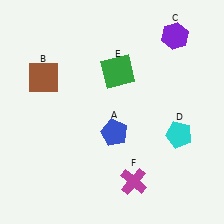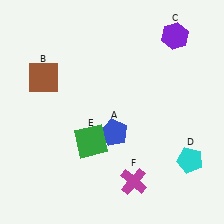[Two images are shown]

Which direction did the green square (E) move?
The green square (E) moved down.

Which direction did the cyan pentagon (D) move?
The cyan pentagon (D) moved down.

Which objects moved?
The objects that moved are: the cyan pentagon (D), the green square (E).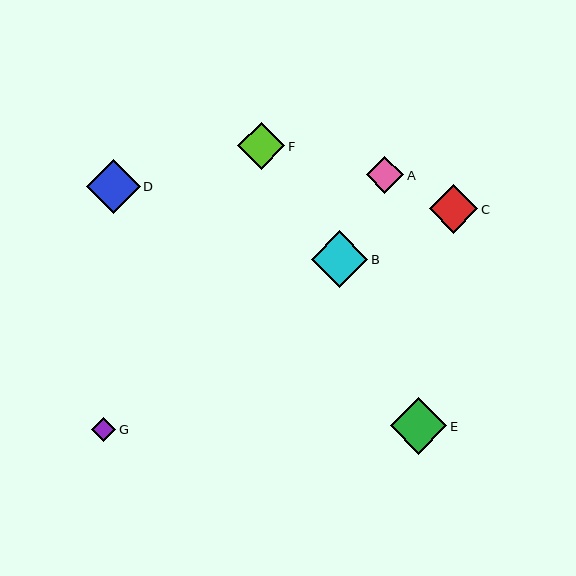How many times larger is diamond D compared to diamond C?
Diamond D is approximately 1.1 times the size of diamond C.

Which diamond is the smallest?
Diamond G is the smallest with a size of approximately 24 pixels.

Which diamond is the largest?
Diamond E is the largest with a size of approximately 56 pixels.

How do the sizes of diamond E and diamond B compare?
Diamond E and diamond B are approximately the same size.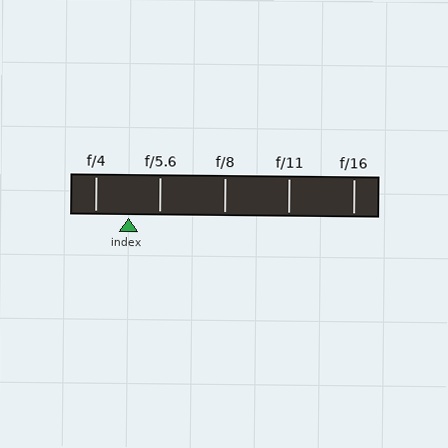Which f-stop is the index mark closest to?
The index mark is closest to f/5.6.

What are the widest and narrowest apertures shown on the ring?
The widest aperture shown is f/4 and the narrowest is f/16.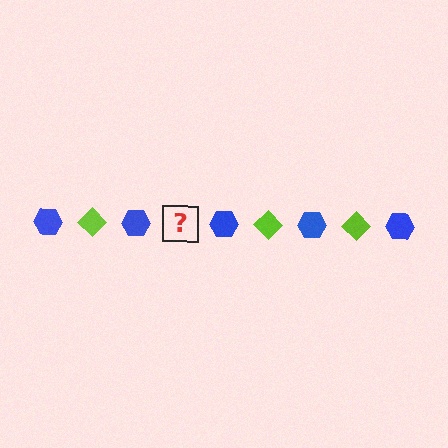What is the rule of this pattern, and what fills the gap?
The rule is that the pattern alternates between blue hexagon and lime diamond. The gap should be filled with a lime diamond.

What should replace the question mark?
The question mark should be replaced with a lime diamond.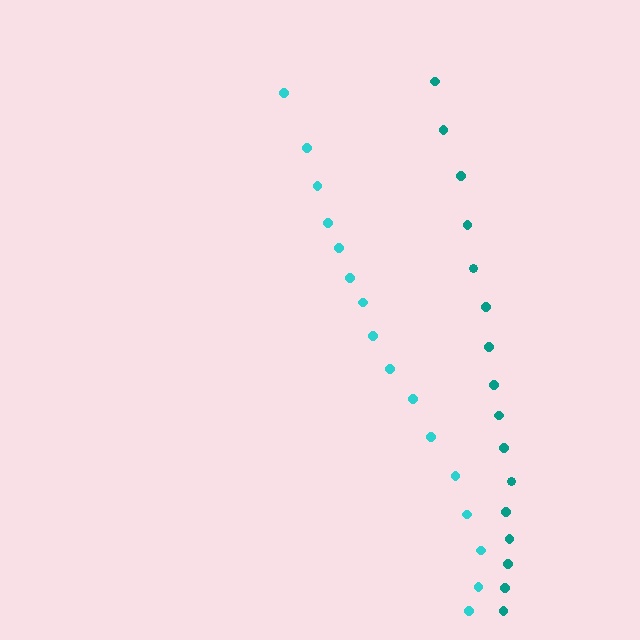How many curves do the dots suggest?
There are 2 distinct paths.